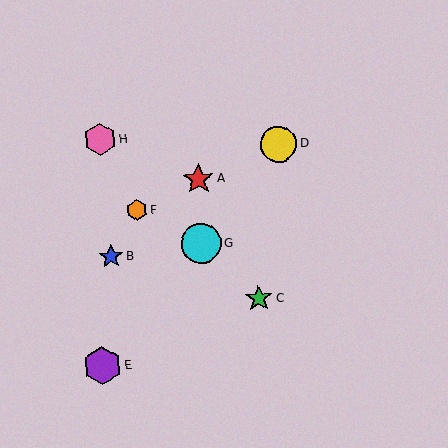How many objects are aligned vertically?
2 objects (A, G) are aligned vertically.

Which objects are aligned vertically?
Objects A, G are aligned vertically.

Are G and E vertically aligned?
No, G is at x≈201 and E is at x≈102.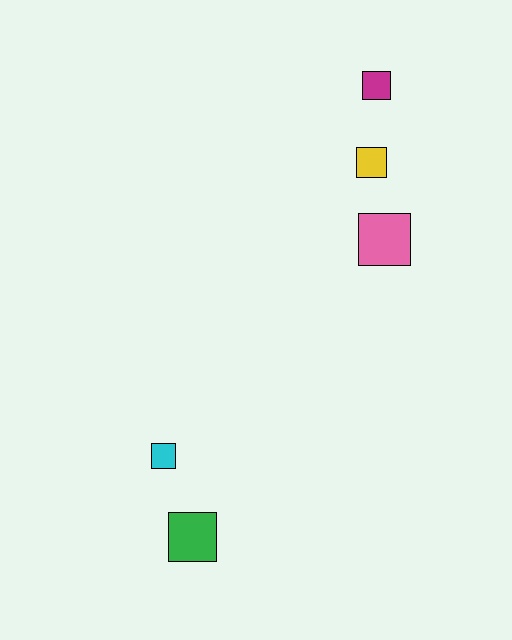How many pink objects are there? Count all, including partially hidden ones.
There is 1 pink object.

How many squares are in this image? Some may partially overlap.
There are 5 squares.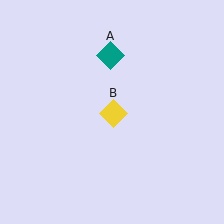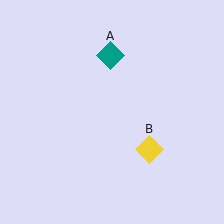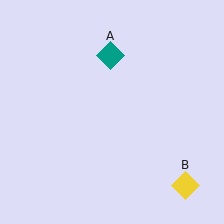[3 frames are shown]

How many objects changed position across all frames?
1 object changed position: yellow diamond (object B).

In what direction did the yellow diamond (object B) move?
The yellow diamond (object B) moved down and to the right.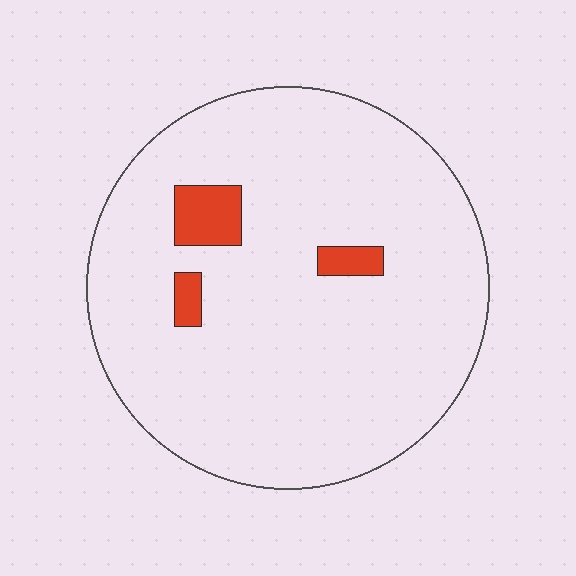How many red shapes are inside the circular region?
3.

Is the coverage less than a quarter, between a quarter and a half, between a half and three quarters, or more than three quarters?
Less than a quarter.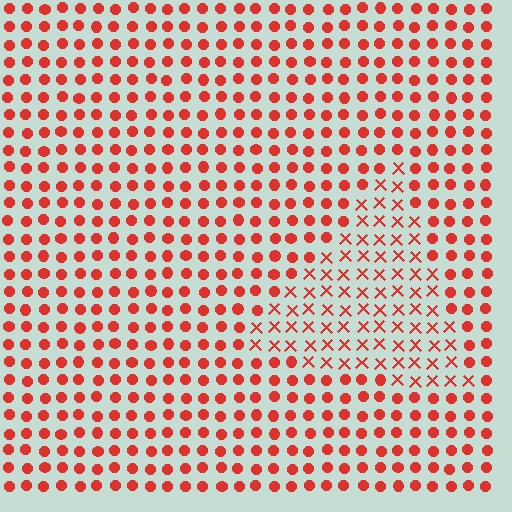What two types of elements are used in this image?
The image uses X marks inside the triangle region and circles outside it.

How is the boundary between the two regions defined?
The boundary is defined by a change in element shape: X marks inside vs. circles outside. All elements share the same color and spacing.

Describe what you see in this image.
The image is filled with small red elements arranged in a uniform grid. A triangle-shaped region contains X marks, while the surrounding area contains circles. The boundary is defined purely by the change in element shape.